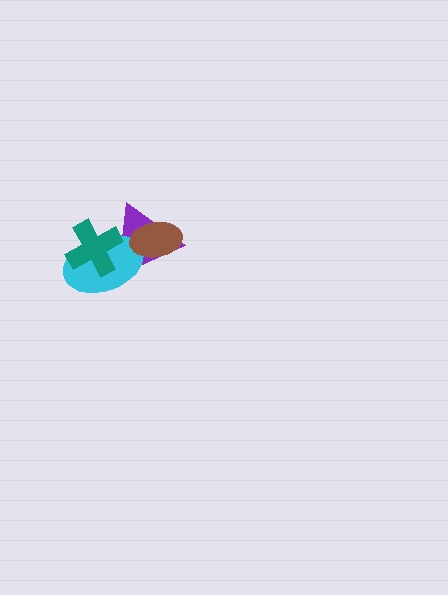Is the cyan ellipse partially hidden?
Yes, it is partially covered by another shape.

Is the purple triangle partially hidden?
Yes, it is partially covered by another shape.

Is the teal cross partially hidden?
No, no other shape covers it.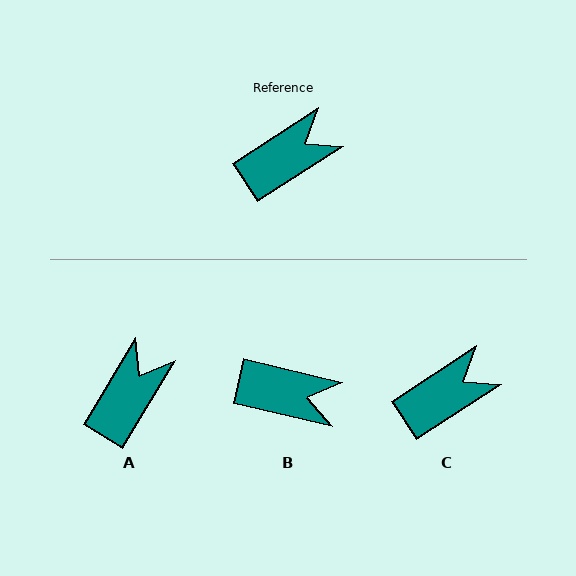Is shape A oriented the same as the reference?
No, it is off by about 26 degrees.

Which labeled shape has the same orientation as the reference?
C.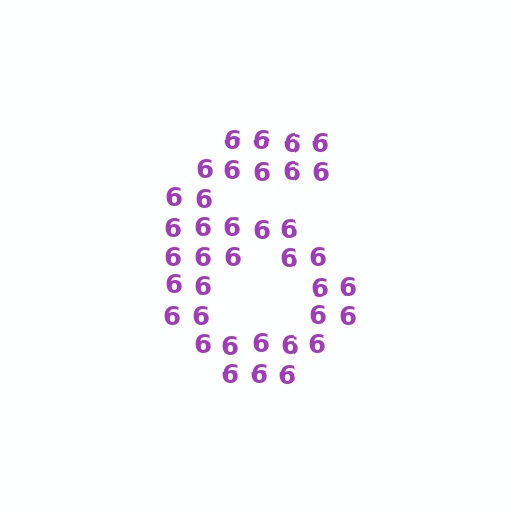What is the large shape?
The large shape is the digit 6.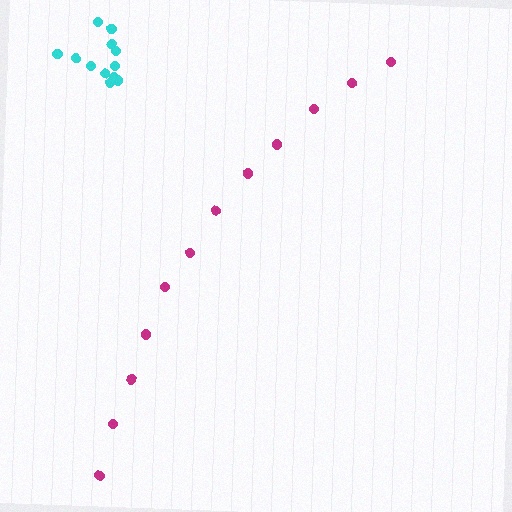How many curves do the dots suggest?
There are 2 distinct paths.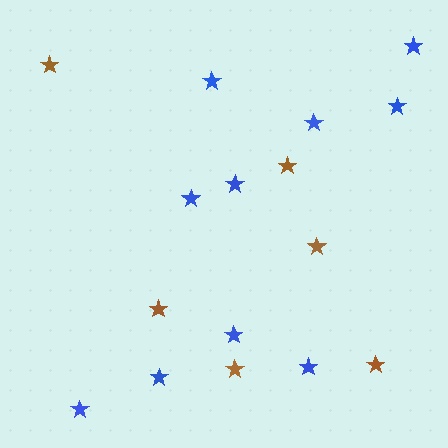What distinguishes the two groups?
There are 2 groups: one group of brown stars (6) and one group of blue stars (10).